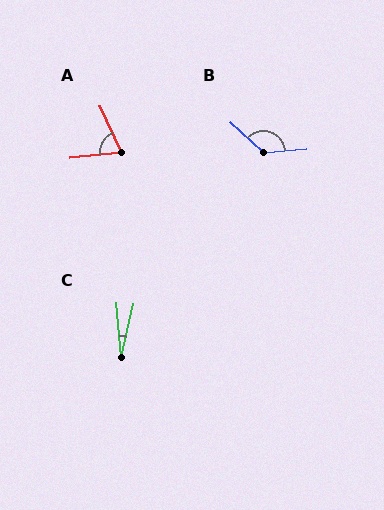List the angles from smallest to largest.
C (18°), A (72°), B (133°).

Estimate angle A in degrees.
Approximately 72 degrees.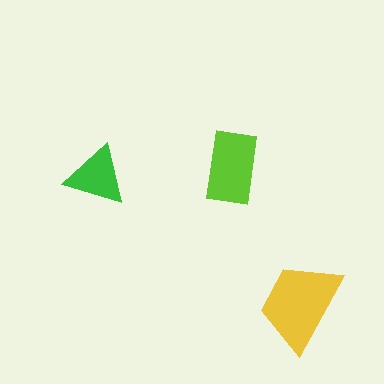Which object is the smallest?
The green triangle.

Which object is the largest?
The yellow trapezoid.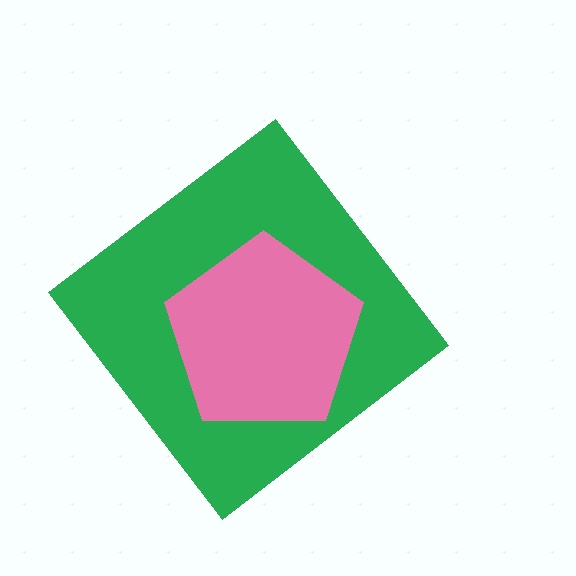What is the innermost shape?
The pink pentagon.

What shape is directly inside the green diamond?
The pink pentagon.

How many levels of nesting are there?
2.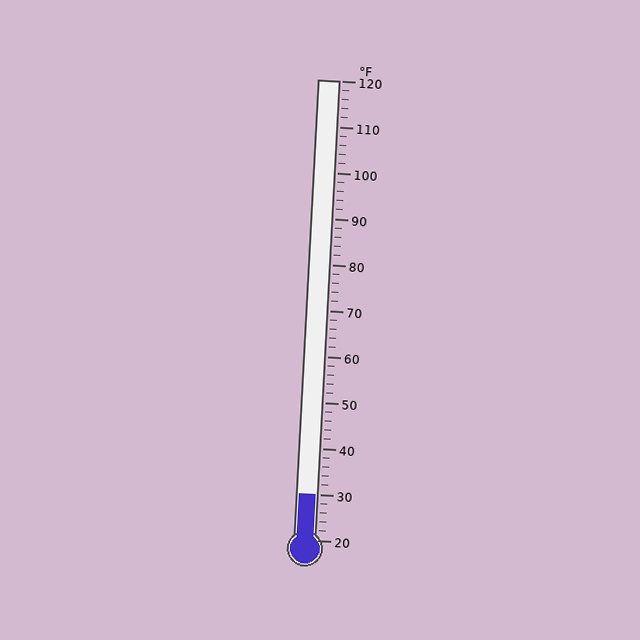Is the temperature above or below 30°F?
The temperature is at 30°F.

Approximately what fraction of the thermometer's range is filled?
The thermometer is filled to approximately 10% of its range.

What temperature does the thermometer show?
The thermometer shows approximately 30°F.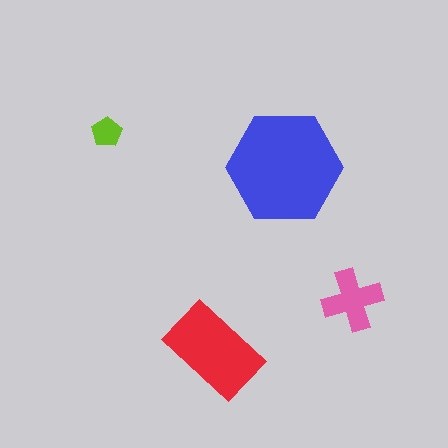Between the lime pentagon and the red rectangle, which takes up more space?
The red rectangle.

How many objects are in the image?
There are 4 objects in the image.